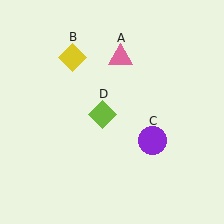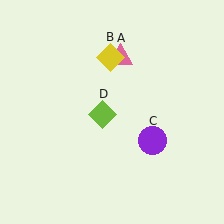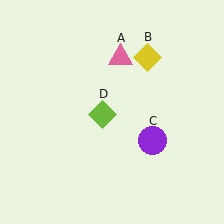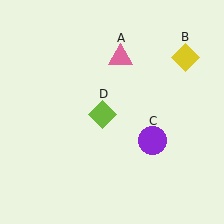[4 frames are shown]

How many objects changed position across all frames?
1 object changed position: yellow diamond (object B).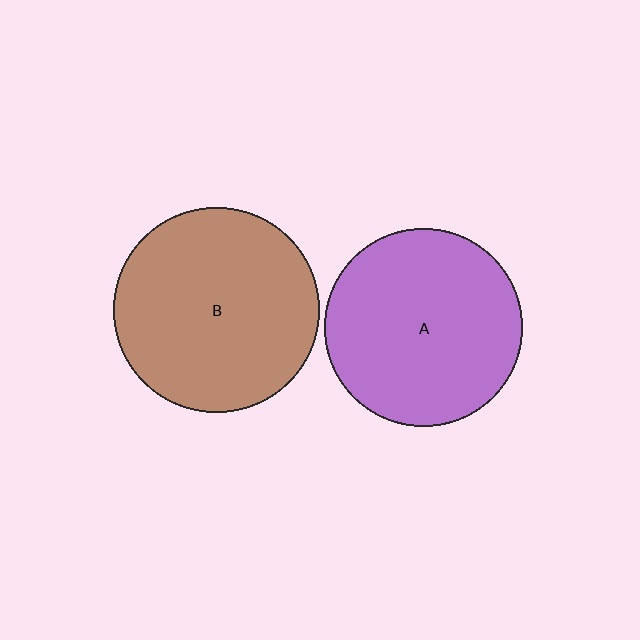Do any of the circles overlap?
No, none of the circles overlap.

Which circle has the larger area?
Circle B (brown).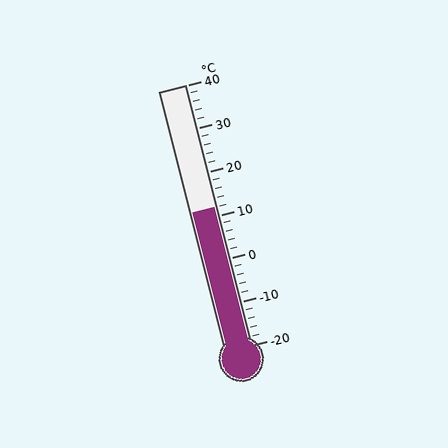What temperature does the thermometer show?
The thermometer shows approximately 12°C.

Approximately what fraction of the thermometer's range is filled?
The thermometer is filled to approximately 55% of its range.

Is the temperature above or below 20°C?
The temperature is below 20°C.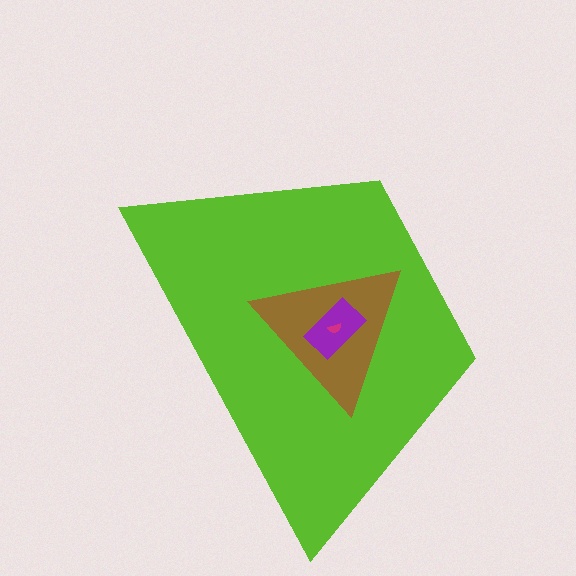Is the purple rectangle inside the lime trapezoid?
Yes.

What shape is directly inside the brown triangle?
The purple rectangle.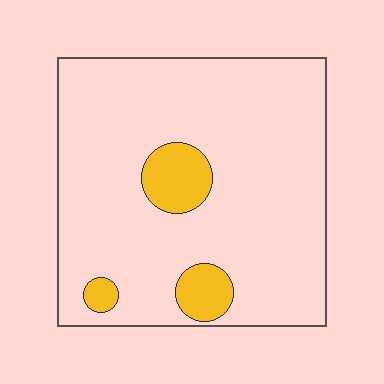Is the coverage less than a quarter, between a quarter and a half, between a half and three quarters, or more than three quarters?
Less than a quarter.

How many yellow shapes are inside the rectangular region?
3.